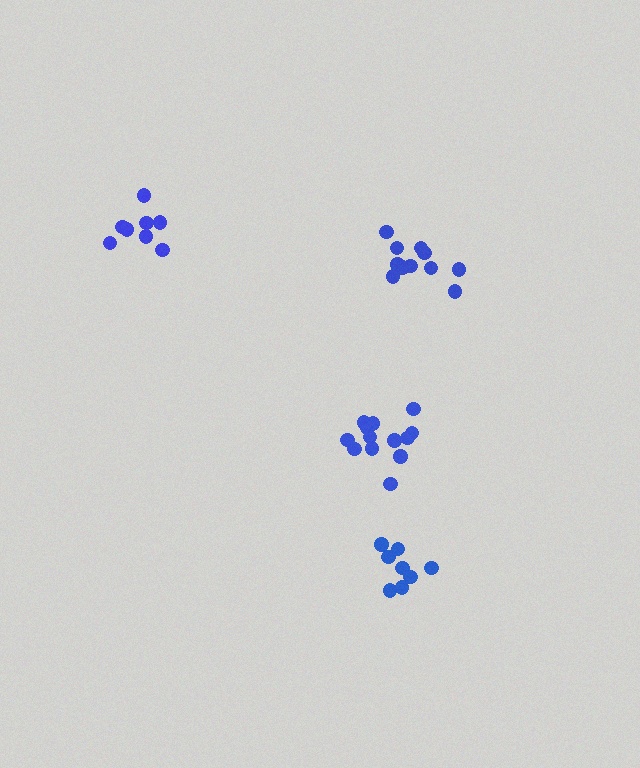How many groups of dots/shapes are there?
There are 4 groups.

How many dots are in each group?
Group 1: 13 dots, Group 2: 8 dots, Group 3: 11 dots, Group 4: 8 dots (40 total).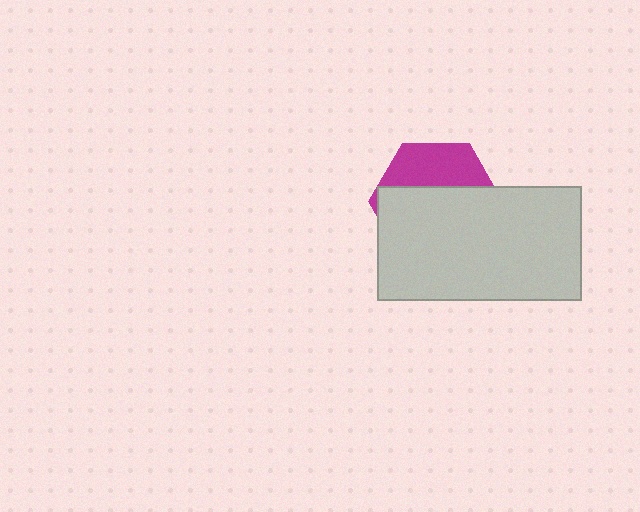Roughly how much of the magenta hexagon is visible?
A small part of it is visible (roughly 34%).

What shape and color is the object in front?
The object in front is a light gray rectangle.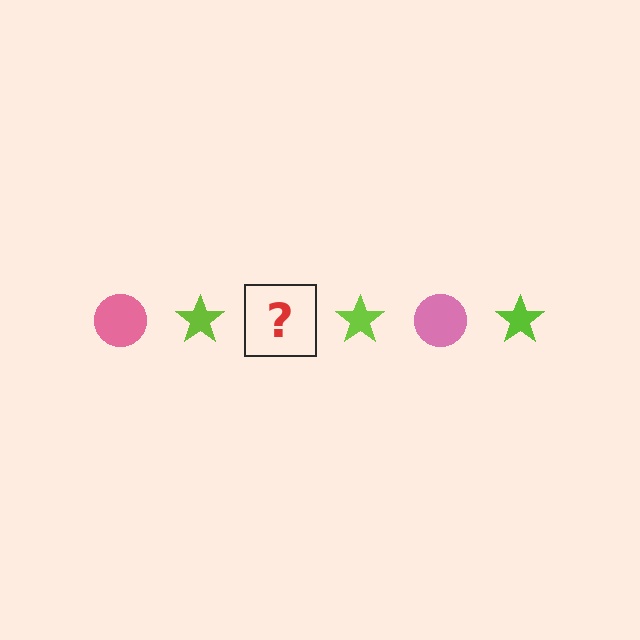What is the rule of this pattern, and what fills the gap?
The rule is that the pattern alternates between pink circle and lime star. The gap should be filled with a pink circle.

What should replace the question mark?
The question mark should be replaced with a pink circle.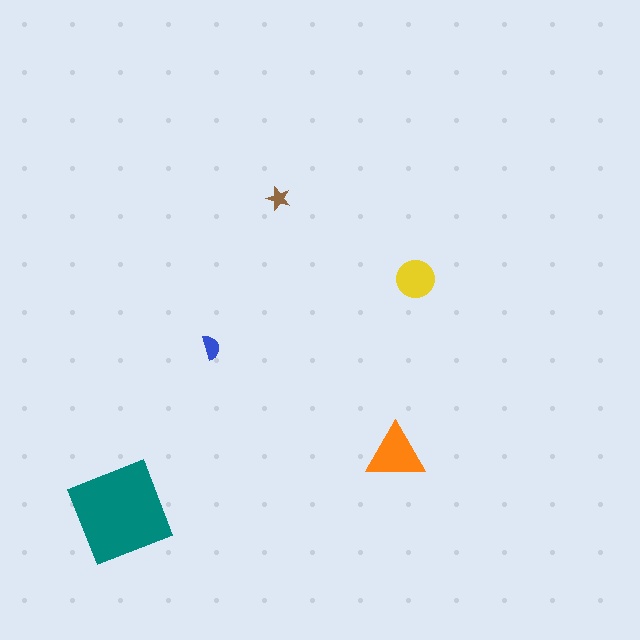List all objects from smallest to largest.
The brown star, the blue semicircle, the yellow circle, the orange triangle, the teal square.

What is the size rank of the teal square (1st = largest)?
1st.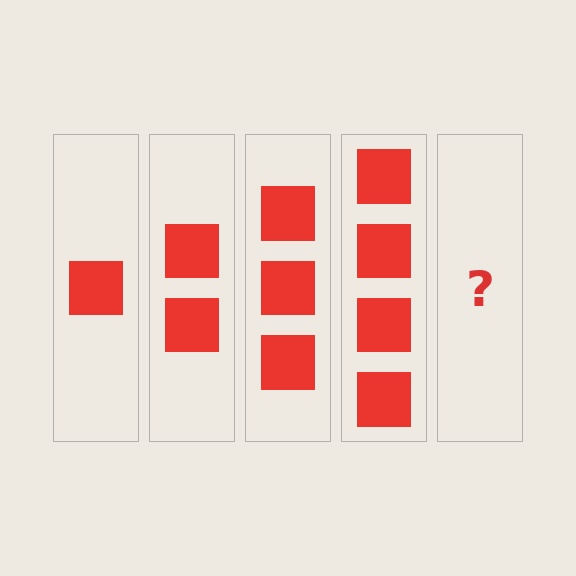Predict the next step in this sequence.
The next step is 5 squares.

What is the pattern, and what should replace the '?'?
The pattern is that each step adds one more square. The '?' should be 5 squares.